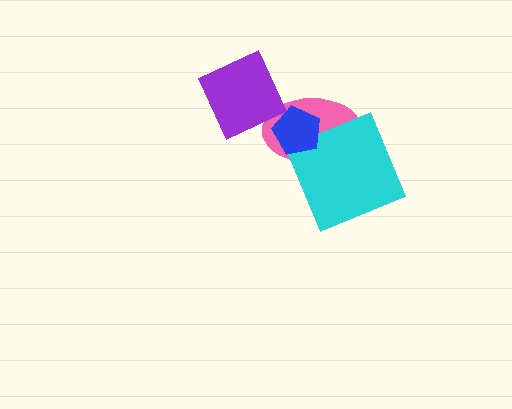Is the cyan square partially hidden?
Yes, it is partially covered by another shape.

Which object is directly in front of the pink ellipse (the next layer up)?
The cyan square is directly in front of the pink ellipse.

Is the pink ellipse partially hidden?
Yes, it is partially covered by another shape.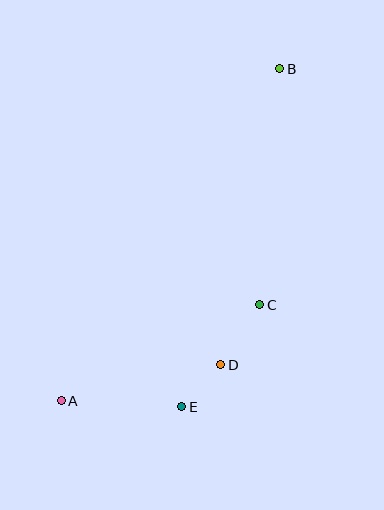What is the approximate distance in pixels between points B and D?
The distance between B and D is approximately 301 pixels.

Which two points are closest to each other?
Points D and E are closest to each other.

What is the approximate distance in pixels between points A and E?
The distance between A and E is approximately 121 pixels.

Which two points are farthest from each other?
Points A and B are farthest from each other.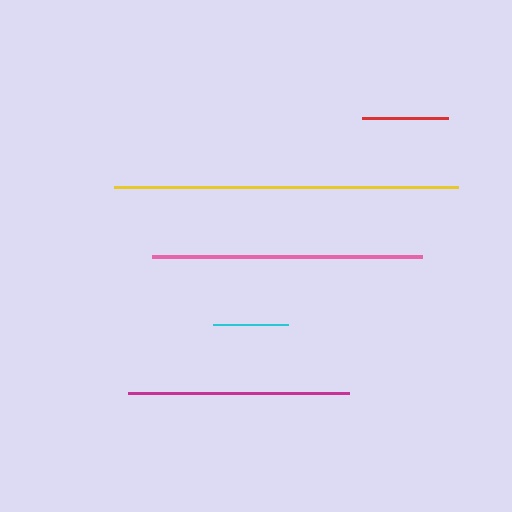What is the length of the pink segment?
The pink segment is approximately 270 pixels long.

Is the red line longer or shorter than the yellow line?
The yellow line is longer than the red line.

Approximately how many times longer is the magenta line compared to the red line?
The magenta line is approximately 2.6 times the length of the red line.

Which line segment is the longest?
The yellow line is the longest at approximately 344 pixels.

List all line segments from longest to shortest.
From longest to shortest: yellow, pink, magenta, red, cyan.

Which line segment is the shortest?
The cyan line is the shortest at approximately 75 pixels.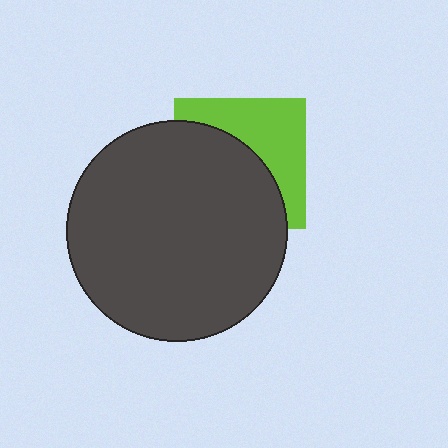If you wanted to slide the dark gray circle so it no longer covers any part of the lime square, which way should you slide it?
Slide it toward the lower-left — that is the most direct way to separate the two shapes.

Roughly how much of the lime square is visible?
A small part of it is visible (roughly 43%).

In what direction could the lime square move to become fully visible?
The lime square could move toward the upper-right. That would shift it out from behind the dark gray circle entirely.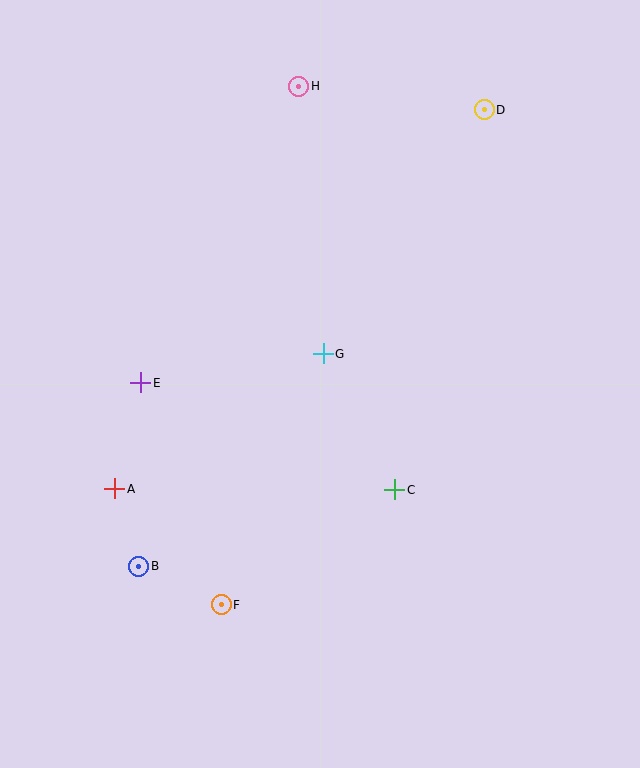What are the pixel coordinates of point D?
Point D is at (484, 110).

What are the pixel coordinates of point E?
Point E is at (141, 383).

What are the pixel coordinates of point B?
Point B is at (139, 566).